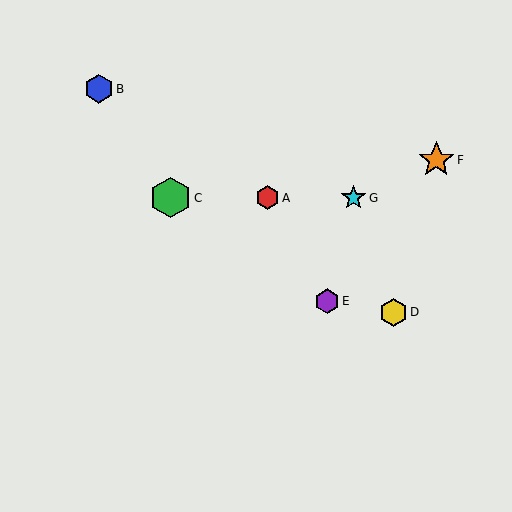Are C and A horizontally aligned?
Yes, both are at y≈198.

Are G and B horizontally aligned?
No, G is at y≈198 and B is at y≈89.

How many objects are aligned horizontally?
3 objects (A, C, G) are aligned horizontally.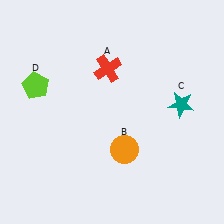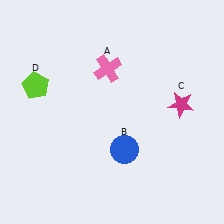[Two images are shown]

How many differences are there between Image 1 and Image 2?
There are 3 differences between the two images.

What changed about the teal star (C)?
In Image 1, C is teal. In Image 2, it changed to magenta.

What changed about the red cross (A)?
In Image 1, A is red. In Image 2, it changed to pink.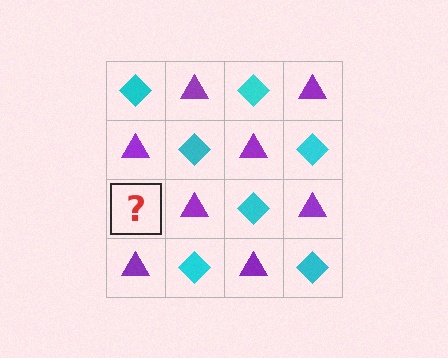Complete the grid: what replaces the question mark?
The question mark should be replaced with a cyan diamond.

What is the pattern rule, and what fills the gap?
The rule is that it alternates cyan diamond and purple triangle in a checkerboard pattern. The gap should be filled with a cyan diamond.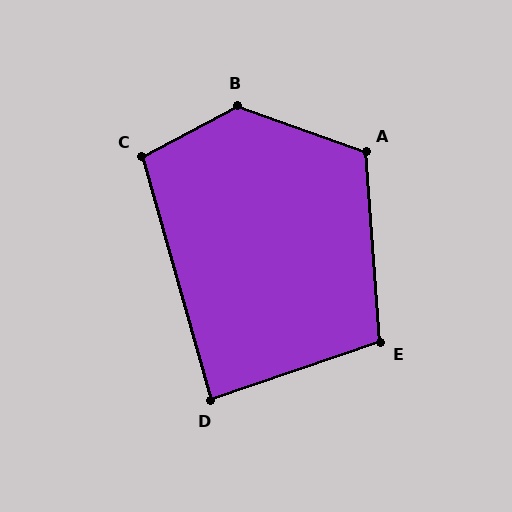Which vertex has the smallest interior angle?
D, at approximately 87 degrees.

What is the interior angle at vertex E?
Approximately 105 degrees (obtuse).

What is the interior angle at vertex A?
Approximately 114 degrees (obtuse).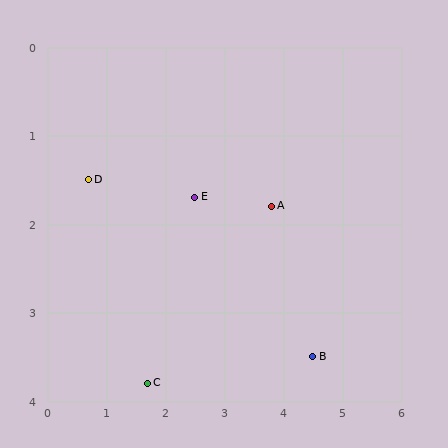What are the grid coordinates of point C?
Point C is at approximately (1.7, 3.8).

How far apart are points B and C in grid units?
Points B and C are about 2.8 grid units apart.